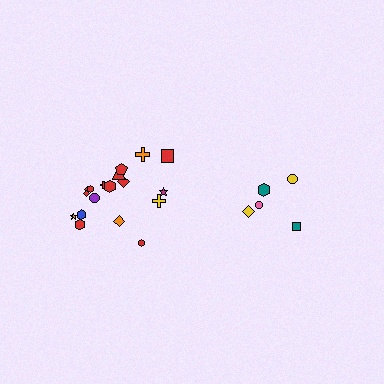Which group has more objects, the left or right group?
The left group.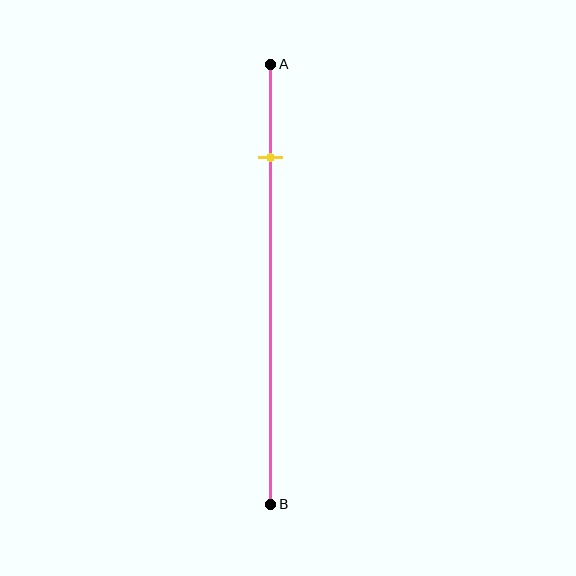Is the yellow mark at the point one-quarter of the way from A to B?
No, the mark is at about 20% from A, not at the 25% one-quarter point.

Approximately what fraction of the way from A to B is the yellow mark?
The yellow mark is approximately 20% of the way from A to B.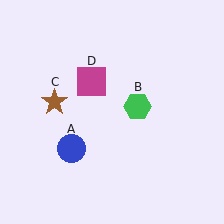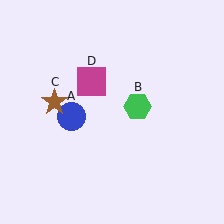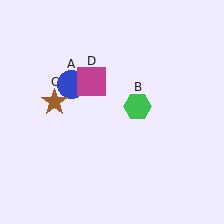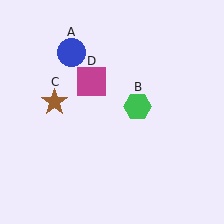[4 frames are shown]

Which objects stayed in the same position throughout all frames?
Green hexagon (object B) and brown star (object C) and magenta square (object D) remained stationary.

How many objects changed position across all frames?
1 object changed position: blue circle (object A).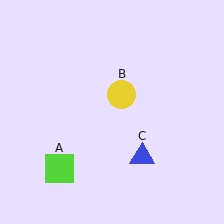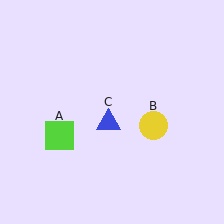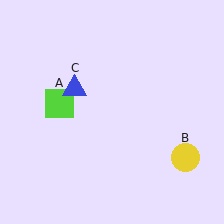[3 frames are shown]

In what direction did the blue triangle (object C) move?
The blue triangle (object C) moved up and to the left.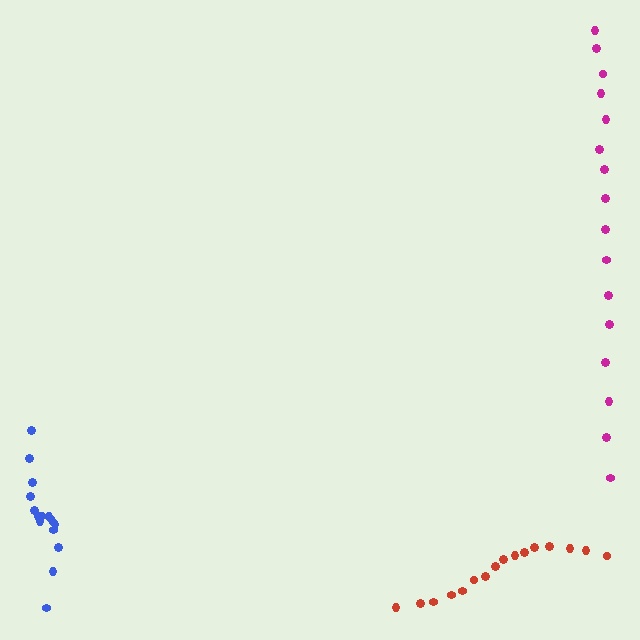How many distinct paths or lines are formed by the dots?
There are 3 distinct paths.